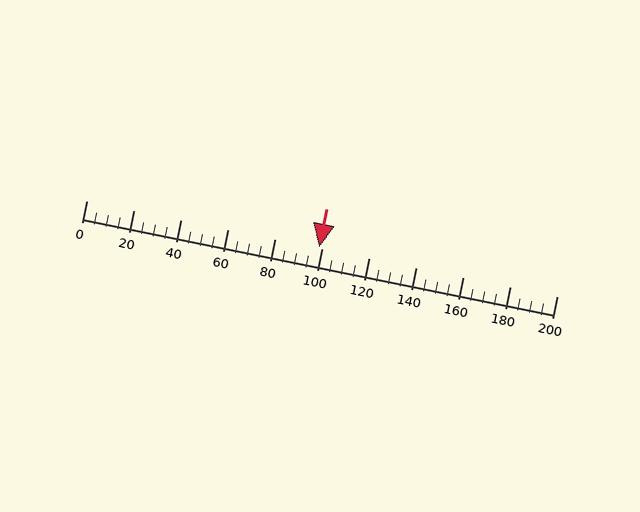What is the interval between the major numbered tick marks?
The major tick marks are spaced 20 units apart.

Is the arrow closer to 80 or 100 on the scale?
The arrow is closer to 100.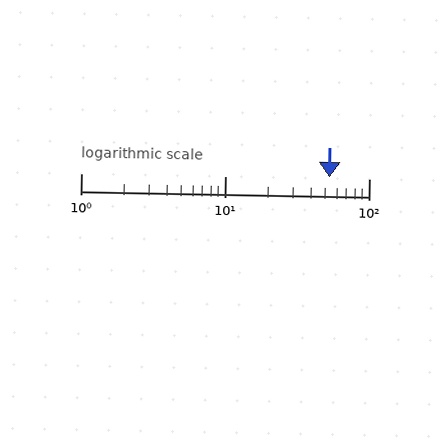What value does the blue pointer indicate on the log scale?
The pointer indicates approximately 53.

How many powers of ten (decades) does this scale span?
The scale spans 2 decades, from 1 to 100.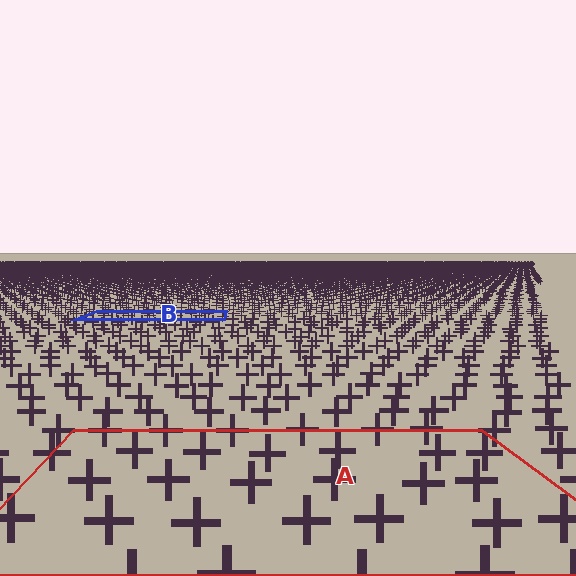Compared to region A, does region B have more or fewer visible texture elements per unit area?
Region B has more texture elements per unit area — they are packed more densely because it is farther away.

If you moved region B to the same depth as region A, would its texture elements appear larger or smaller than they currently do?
They would appear larger. At a closer depth, the same texture elements are projected at a bigger on-screen size.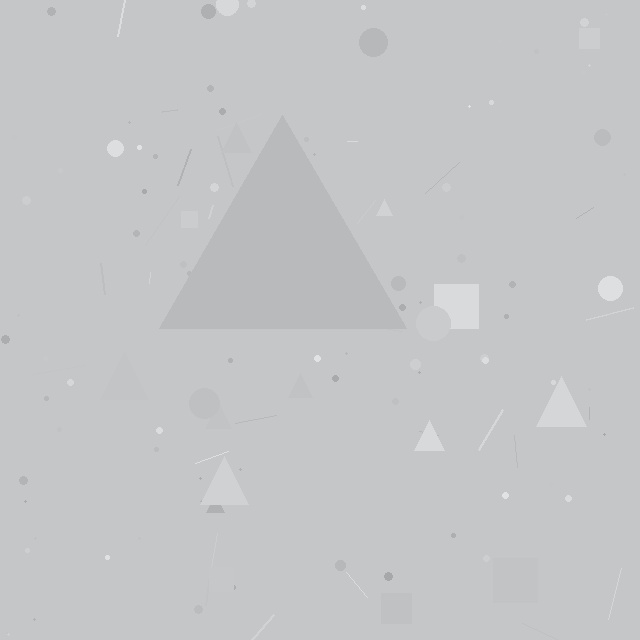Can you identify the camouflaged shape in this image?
The camouflaged shape is a triangle.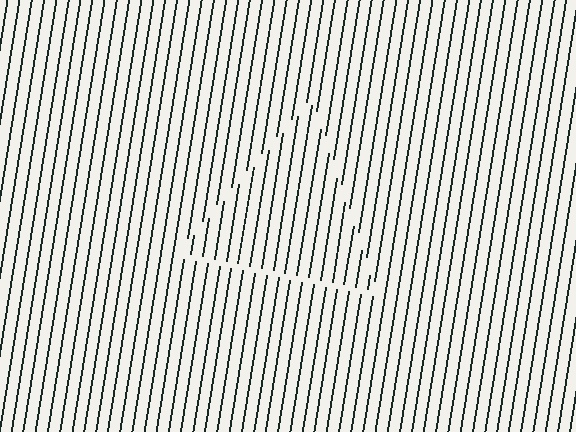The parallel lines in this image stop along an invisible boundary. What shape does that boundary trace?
An illusory triangle. The interior of the shape contains the same grating, shifted by half a period — the contour is defined by the phase discontinuity where line-ends from the inner and outer gratings abut.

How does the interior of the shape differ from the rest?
The interior of the shape contains the same grating, shifted by half a period — the contour is defined by the phase discontinuity where line-ends from the inner and outer gratings abut.